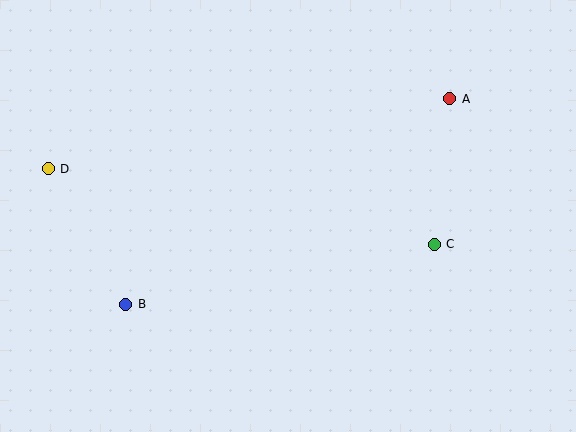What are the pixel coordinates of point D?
Point D is at (48, 169).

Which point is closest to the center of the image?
Point C at (434, 244) is closest to the center.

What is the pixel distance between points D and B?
The distance between D and B is 156 pixels.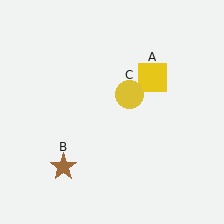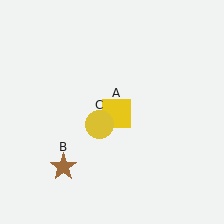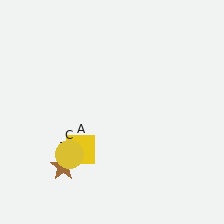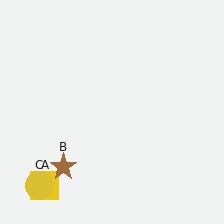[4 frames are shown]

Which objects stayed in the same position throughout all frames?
Brown star (object B) remained stationary.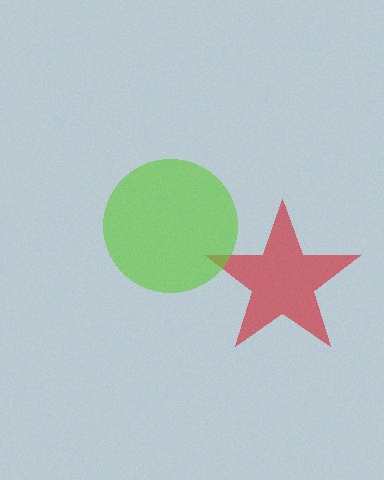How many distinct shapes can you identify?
There are 2 distinct shapes: a red star, a lime circle.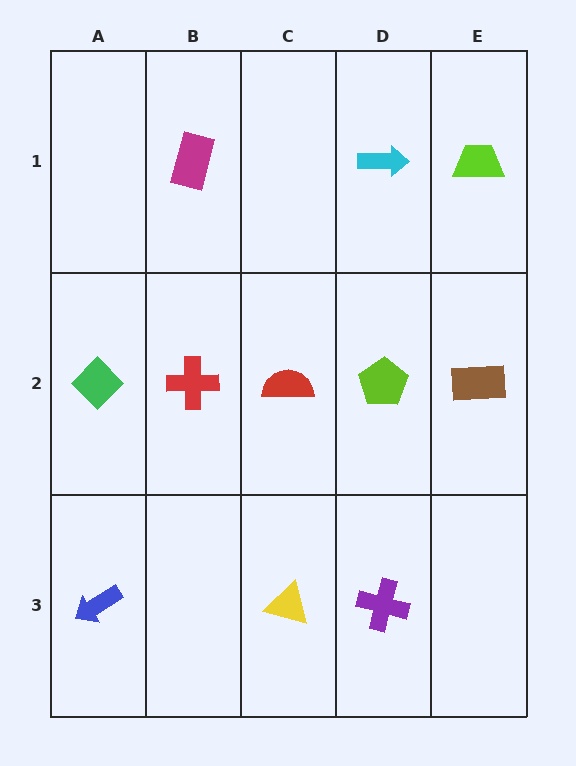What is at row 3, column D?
A purple cross.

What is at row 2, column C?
A red semicircle.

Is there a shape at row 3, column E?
No, that cell is empty.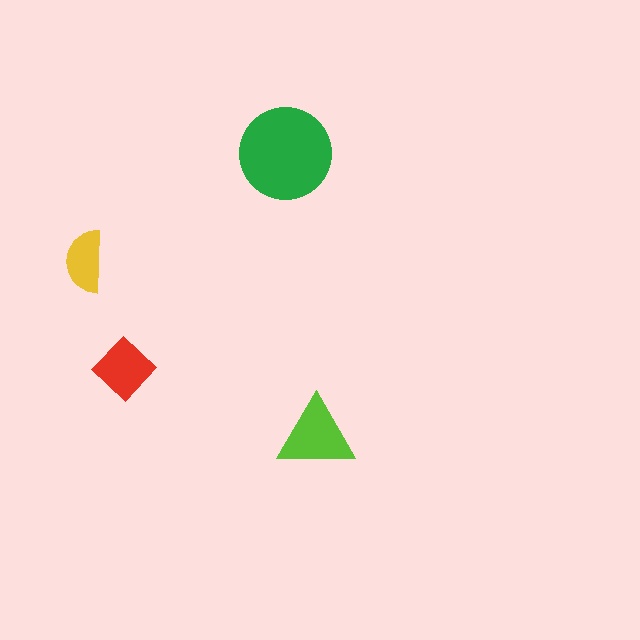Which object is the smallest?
The yellow semicircle.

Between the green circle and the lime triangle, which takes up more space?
The green circle.